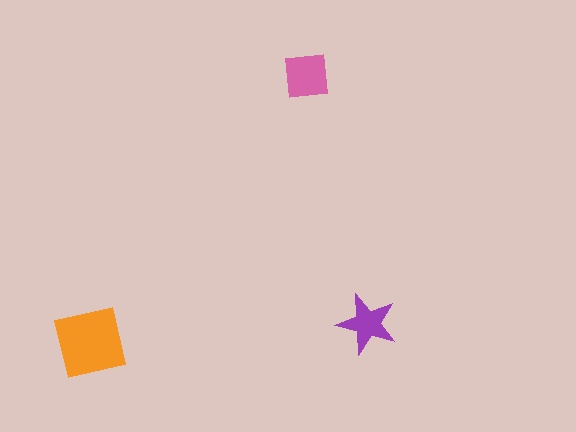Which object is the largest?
The orange square.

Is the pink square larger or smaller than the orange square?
Smaller.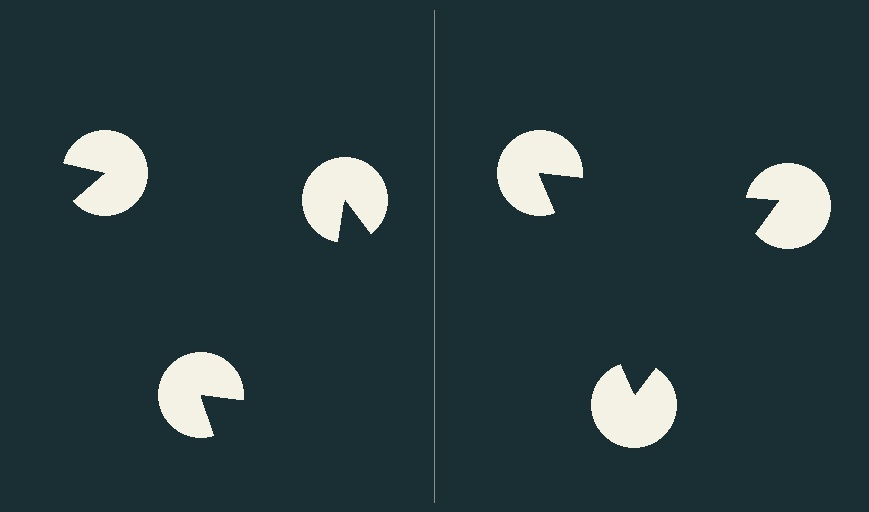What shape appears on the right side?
An illusory triangle.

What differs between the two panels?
The pac-man discs are positioned identically on both sides; only the wedge orientations differ. On the right they align to a triangle; on the left they are misaligned.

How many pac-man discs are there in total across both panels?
6 — 3 on each side.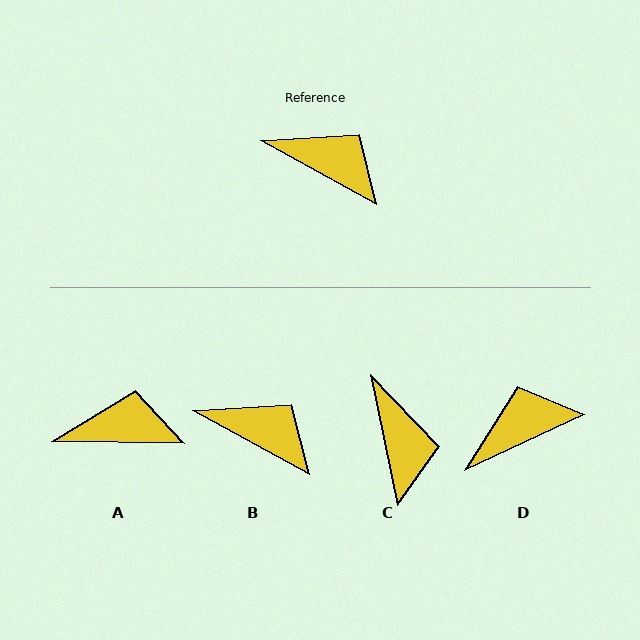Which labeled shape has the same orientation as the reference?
B.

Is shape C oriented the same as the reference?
No, it is off by about 50 degrees.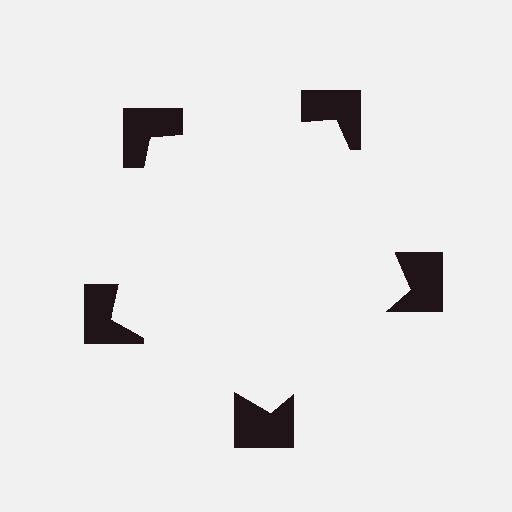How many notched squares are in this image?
There are 5 — one at each vertex of the illusory pentagon.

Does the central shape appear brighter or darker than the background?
It typically appears slightly brighter than the background, even though no actual brightness change is drawn.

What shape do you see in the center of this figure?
An illusory pentagon — its edges are inferred from the aligned wedge cuts in the notched squares, not physically drawn.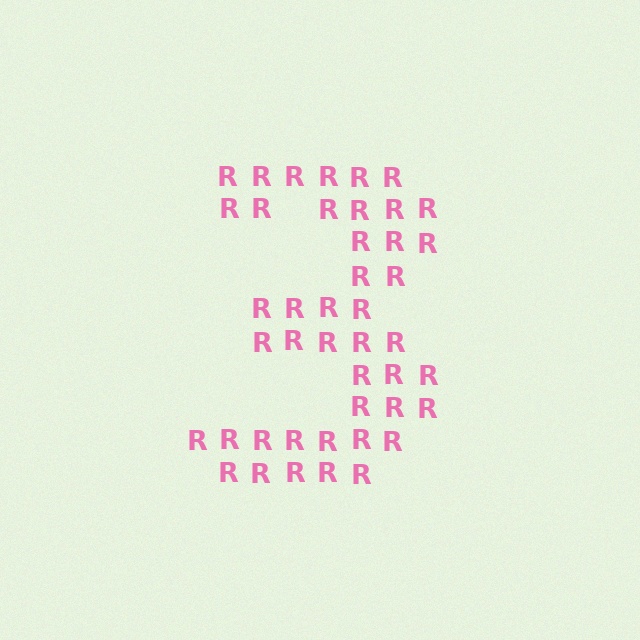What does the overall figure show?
The overall figure shows the digit 3.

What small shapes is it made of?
It is made of small letter R's.